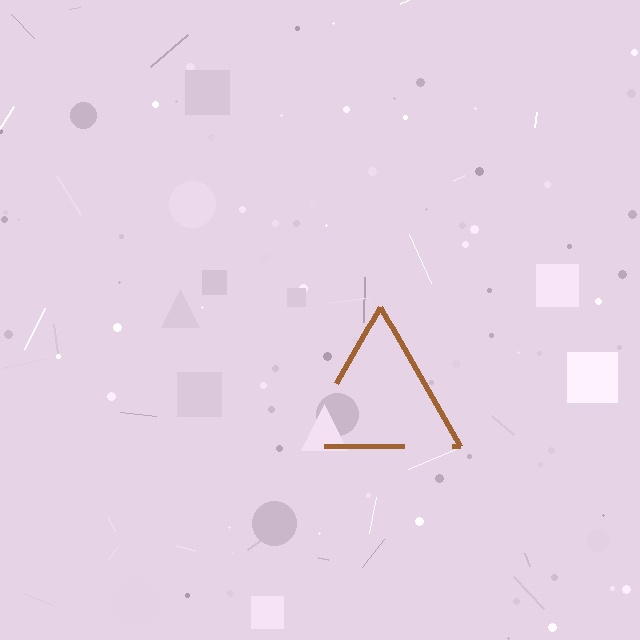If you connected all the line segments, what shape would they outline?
They would outline a triangle.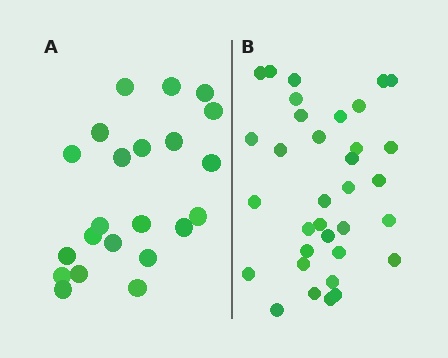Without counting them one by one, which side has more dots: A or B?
Region B (the right region) has more dots.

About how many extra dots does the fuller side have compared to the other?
Region B has roughly 12 or so more dots than region A.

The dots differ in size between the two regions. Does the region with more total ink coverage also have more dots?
No. Region A has more total ink coverage because its dots are larger, but region B actually contains more individual dots. Total area can be misleading — the number of items is what matters here.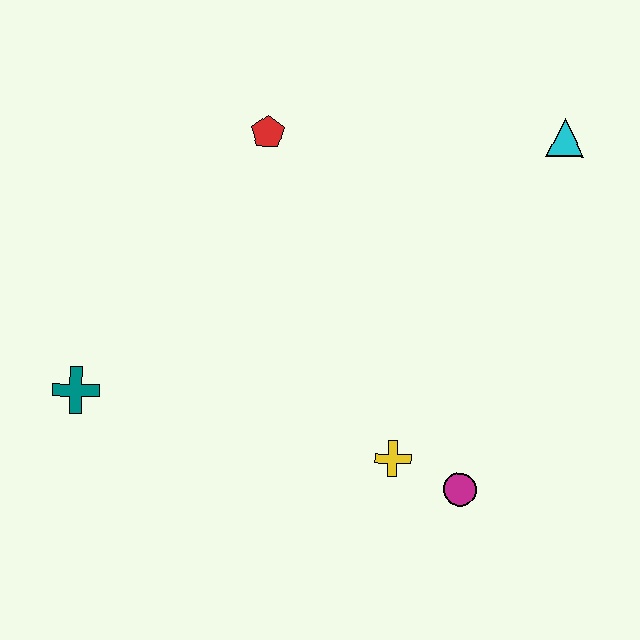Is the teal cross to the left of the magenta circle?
Yes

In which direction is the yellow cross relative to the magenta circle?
The yellow cross is to the left of the magenta circle.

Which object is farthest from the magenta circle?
The red pentagon is farthest from the magenta circle.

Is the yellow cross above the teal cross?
No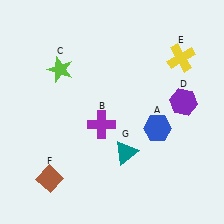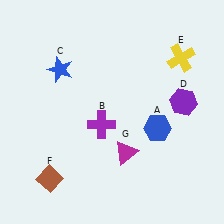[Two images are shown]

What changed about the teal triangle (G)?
In Image 1, G is teal. In Image 2, it changed to magenta.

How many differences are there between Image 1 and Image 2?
There are 2 differences between the two images.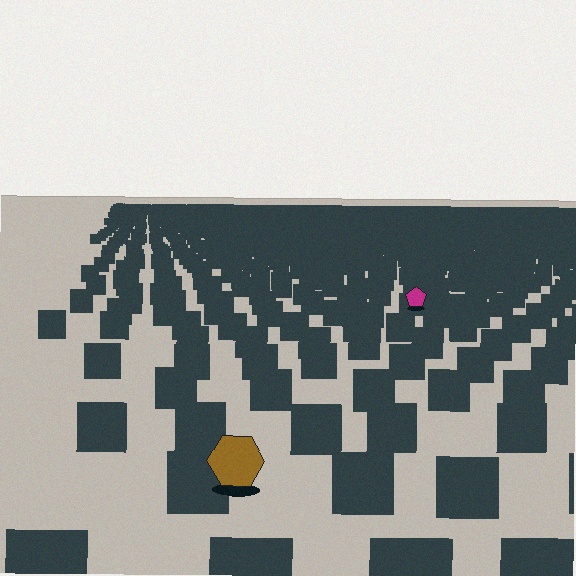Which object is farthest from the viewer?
The magenta pentagon is farthest from the viewer. It appears smaller and the ground texture around it is denser.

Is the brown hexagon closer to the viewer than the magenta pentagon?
Yes. The brown hexagon is closer — you can tell from the texture gradient: the ground texture is coarser near it.